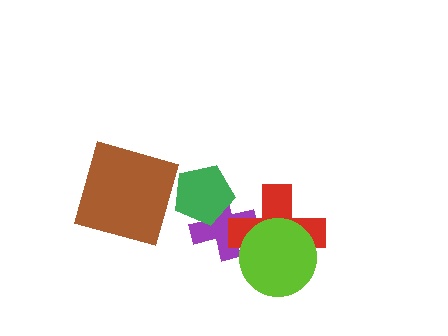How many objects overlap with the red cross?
2 objects overlap with the red cross.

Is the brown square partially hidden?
No, no other shape covers it.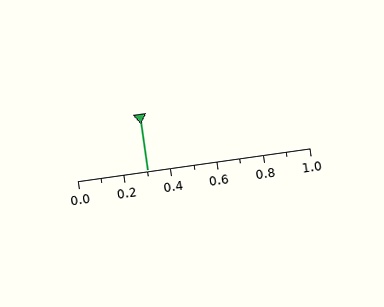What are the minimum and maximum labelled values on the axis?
The axis runs from 0.0 to 1.0.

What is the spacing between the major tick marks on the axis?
The major ticks are spaced 0.2 apart.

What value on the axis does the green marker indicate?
The marker indicates approximately 0.3.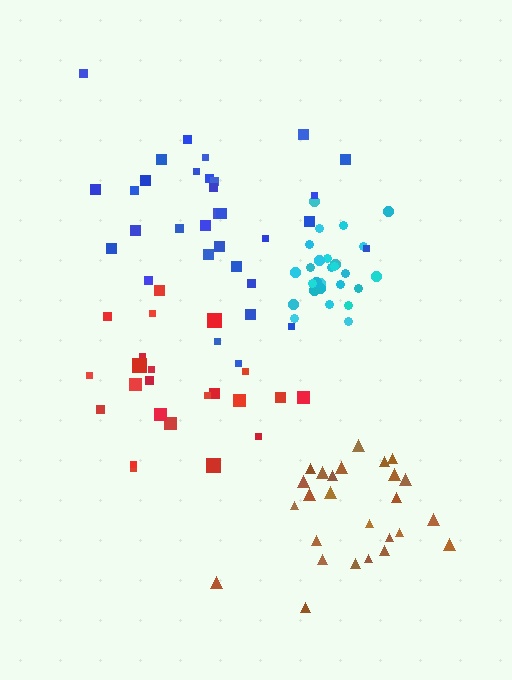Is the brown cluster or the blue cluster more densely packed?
Brown.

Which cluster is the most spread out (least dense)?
Blue.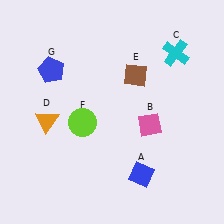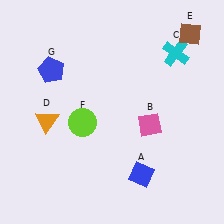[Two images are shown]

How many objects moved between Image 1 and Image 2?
1 object moved between the two images.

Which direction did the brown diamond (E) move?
The brown diamond (E) moved right.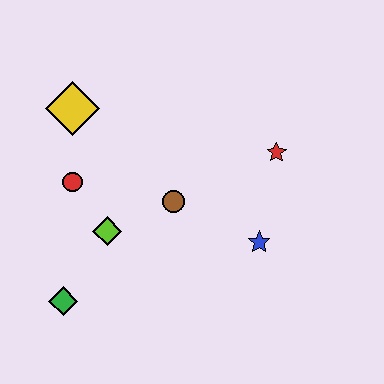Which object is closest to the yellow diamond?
The red circle is closest to the yellow diamond.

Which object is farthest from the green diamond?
The red star is farthest from the green diamond.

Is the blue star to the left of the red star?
Yes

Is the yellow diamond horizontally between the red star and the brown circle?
No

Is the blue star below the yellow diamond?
Yes